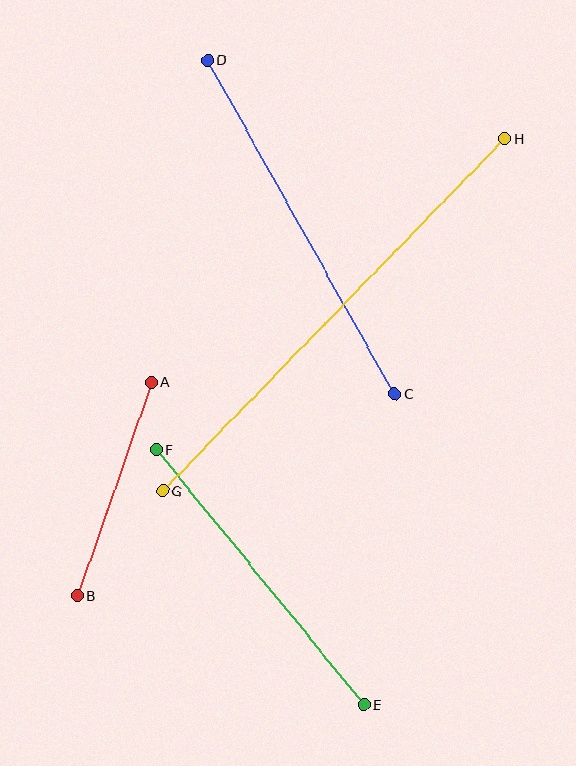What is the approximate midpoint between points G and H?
The midpoint is at approximately (334, 315) pixels.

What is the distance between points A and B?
The distance is approximately 226 pixels.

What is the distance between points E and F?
The distance is approximately 329 pixels.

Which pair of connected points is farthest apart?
Points G and H are farthest apart.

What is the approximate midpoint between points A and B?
The midpoint is at approximately (114, 489) pixels.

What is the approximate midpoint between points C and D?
The midpoint is at approximately (301, 227) pixels.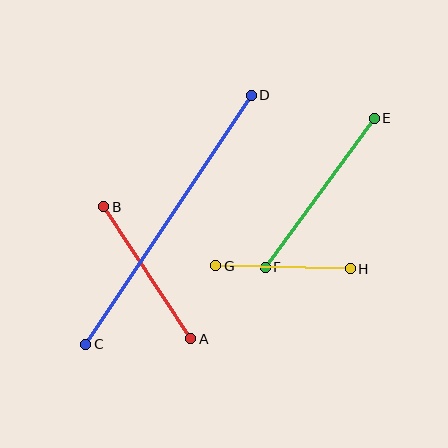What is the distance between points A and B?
The distance is approximately 158 pixels.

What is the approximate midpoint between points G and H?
The midpoint is at approximately (283, 267) pixels.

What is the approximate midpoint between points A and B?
The midpoint is at approximately (147, 273) pixels.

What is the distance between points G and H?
The distance is approximately 135 pixels.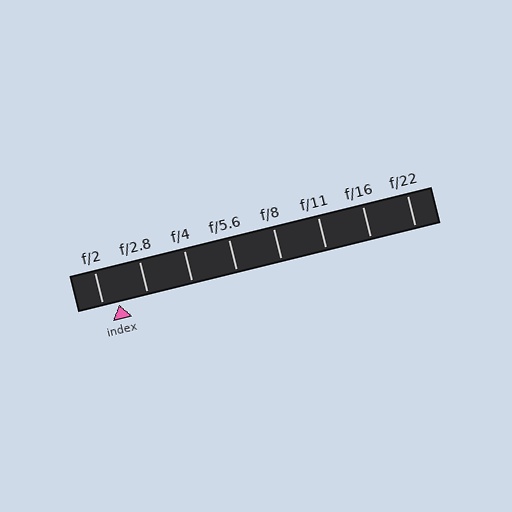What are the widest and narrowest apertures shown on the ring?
The widest aperture shown is f/2 and the narrowest is f/22.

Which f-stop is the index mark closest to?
The index mark is closest to f/2.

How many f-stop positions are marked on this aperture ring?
There are 8 f-stop positions marked.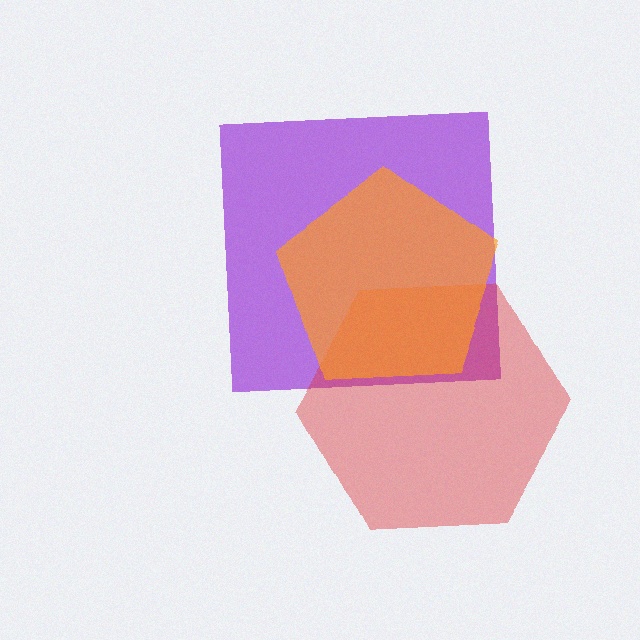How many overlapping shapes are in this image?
There are 3 overlapping shapes in the image.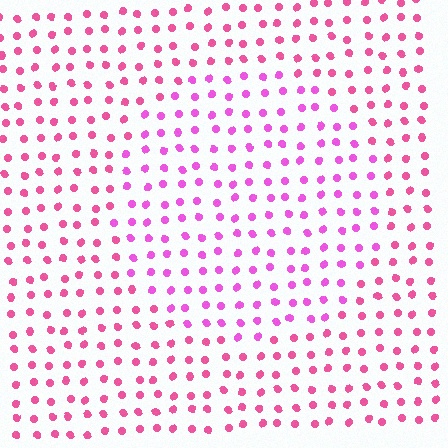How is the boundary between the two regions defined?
The boundary is defined purely by a slight shift in hue (about 26 degrees). Spacing, size, and orientation are identical on both sides.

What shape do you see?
I see a circle.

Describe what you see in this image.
The image is filled with small pink elements in a uniform arrangement. A circle-shaped region is visible where the elements are tinted to a slightly different hue, forming a subtle color boundary.